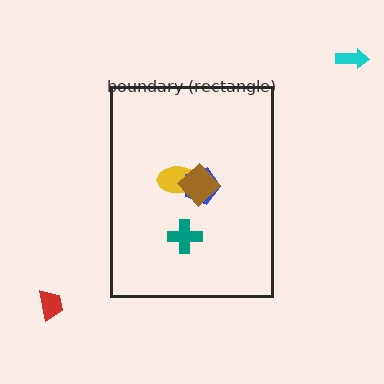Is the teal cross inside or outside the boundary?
Inside.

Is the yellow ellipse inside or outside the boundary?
Inside.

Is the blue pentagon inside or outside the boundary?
Inside.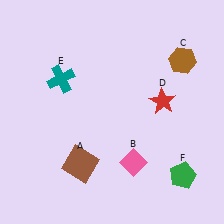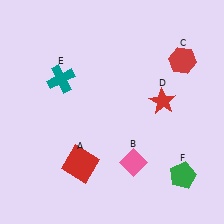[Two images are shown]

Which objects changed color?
A changed from brown to red. C changed from brown to red.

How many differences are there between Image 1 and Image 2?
There are 2 differences between the two images.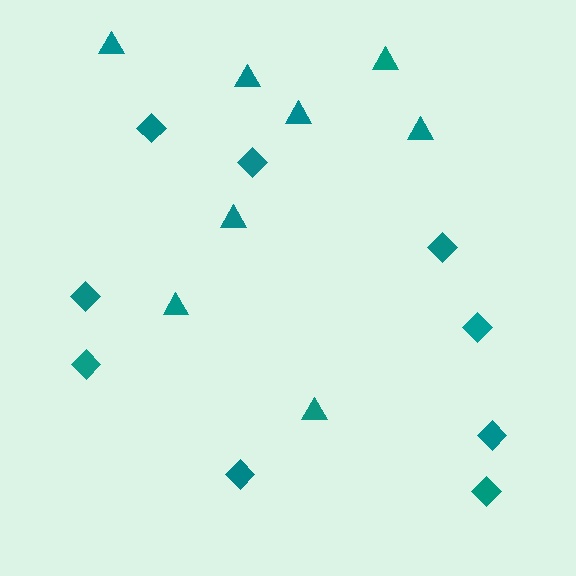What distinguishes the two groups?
There are 2 groups: one group of diamonds (9) and one group of triangles (8).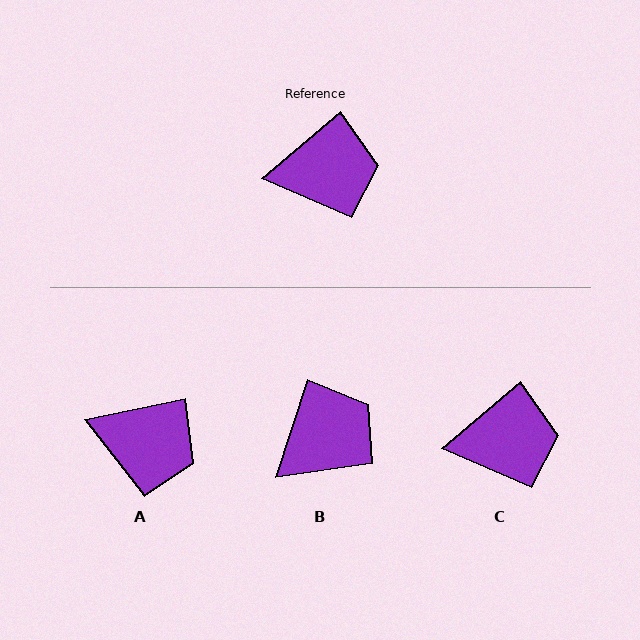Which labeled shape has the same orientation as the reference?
C.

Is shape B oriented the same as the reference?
No, it is off by about 32 degrees.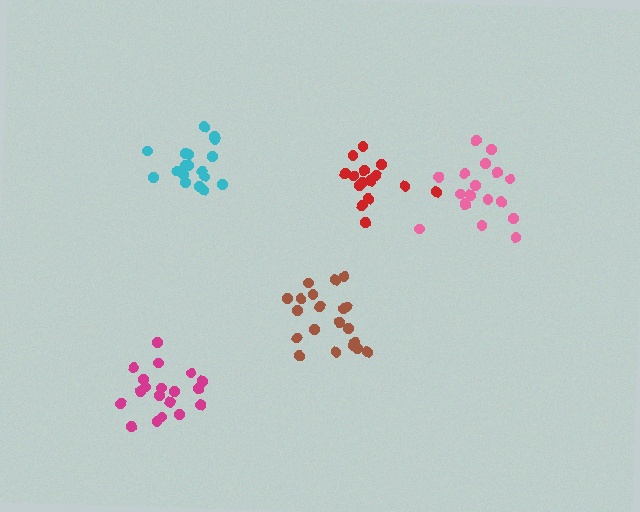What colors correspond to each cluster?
The clusters are colored: magenta, cyan, red, pink, brown.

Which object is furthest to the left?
The magenta cluster is leftmost.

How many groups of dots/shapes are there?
There are 5 groups.